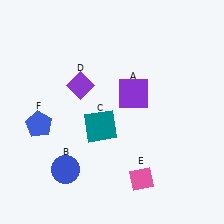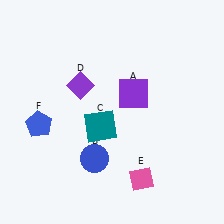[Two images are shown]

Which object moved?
The blue circle (B) moved right.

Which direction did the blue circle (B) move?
The blue circle (B) moved right.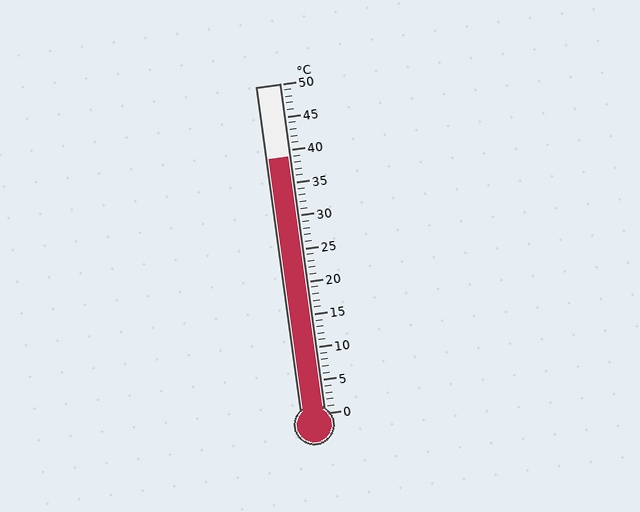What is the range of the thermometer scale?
The thermometer scale ranges from 0°C to 50°C.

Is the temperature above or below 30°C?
The temperature is above 30°C.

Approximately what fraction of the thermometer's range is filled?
The thermometer is filled to approximately 80% of its range.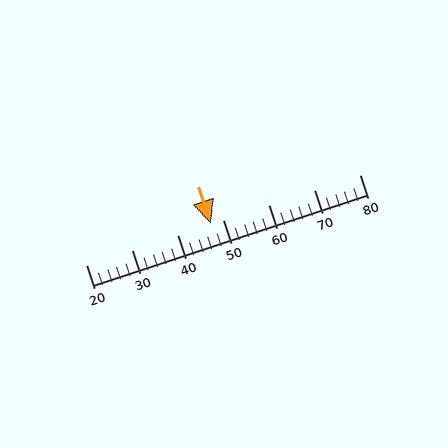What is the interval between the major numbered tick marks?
The major tick marks are spaced 10 units apart.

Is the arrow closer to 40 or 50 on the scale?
The arrow is closer to 50.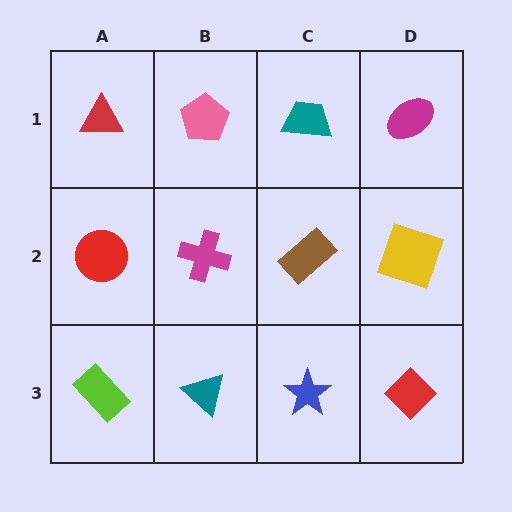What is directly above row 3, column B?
A magenta cross.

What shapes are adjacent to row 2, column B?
A pink pentagon (row 1, column B), a teal triangle (row 3, column B), a red circle (row 2, column A), a brown rectangle (row 2, column C).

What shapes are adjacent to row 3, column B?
A magenta cross (row 2, column B), a lime rectangle (row 3, column A), a blue star (row 3, column C).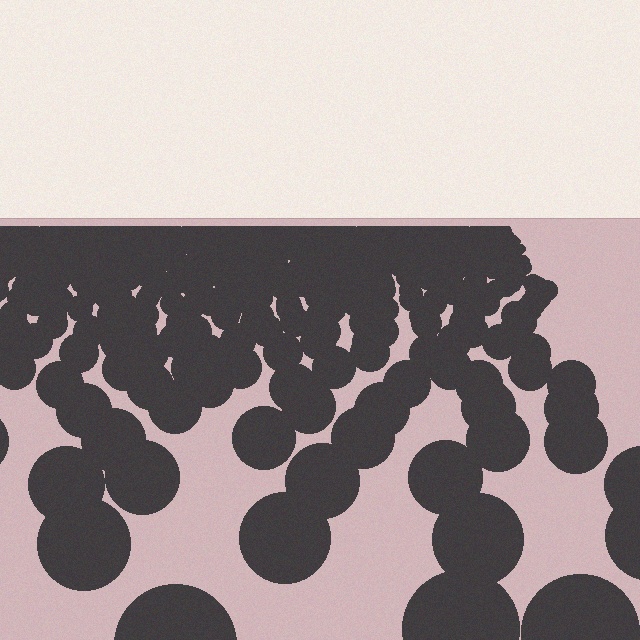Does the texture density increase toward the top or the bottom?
Density increases toward the top.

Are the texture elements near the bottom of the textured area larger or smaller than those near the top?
Larger. Near the bottom, elements are closer to the viewer and appear at a bigger on-screen size.